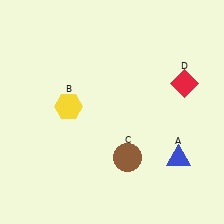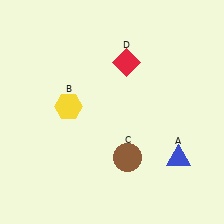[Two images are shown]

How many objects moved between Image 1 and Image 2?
1 object moved between the two images.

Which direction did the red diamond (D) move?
The red diamond (D) moved left.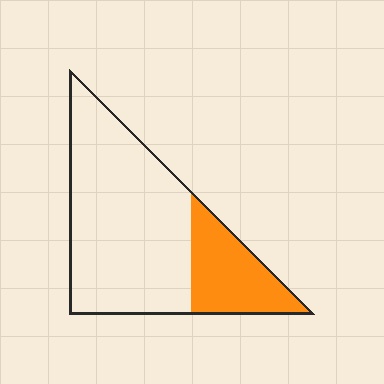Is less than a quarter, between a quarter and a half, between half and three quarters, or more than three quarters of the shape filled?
Between a quarter and a half.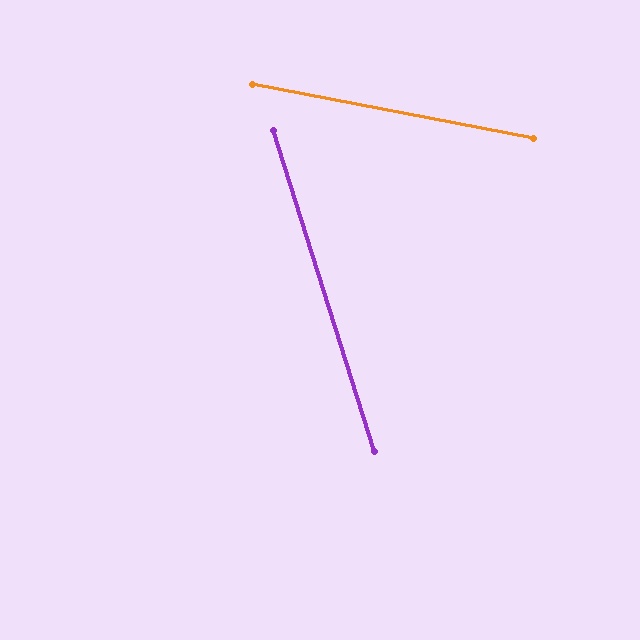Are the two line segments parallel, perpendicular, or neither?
Neither parallel nor perpendicular — they differ by about 62°.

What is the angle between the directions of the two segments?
Approximately 62 degrees.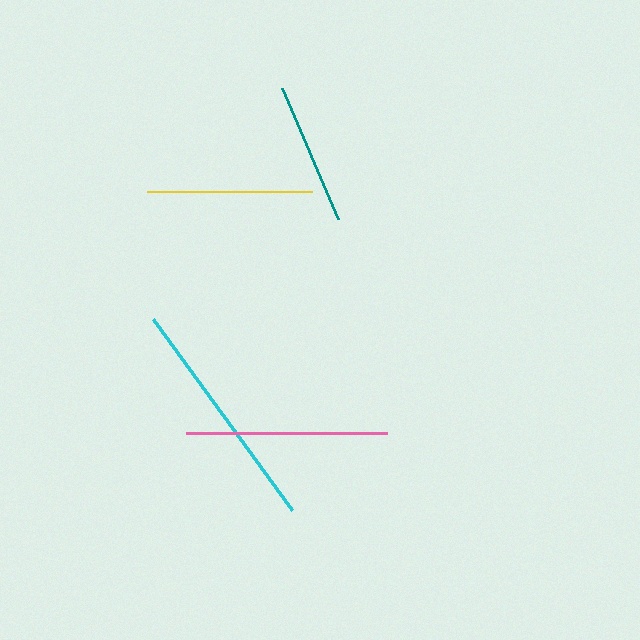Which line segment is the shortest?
The teal line is the shortest at approximately 142 pixels.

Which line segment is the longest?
The cyan line is the longest at approximately 236 pixels.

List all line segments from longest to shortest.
From longest to shortest: cyan, pink, yellow, teal.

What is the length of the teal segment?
The teal segment is approximately 142 pixels long.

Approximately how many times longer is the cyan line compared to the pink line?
The cyan line is approximately 1.2 times the length of the pink line.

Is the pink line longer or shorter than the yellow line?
The pink line is longer than the yellow line.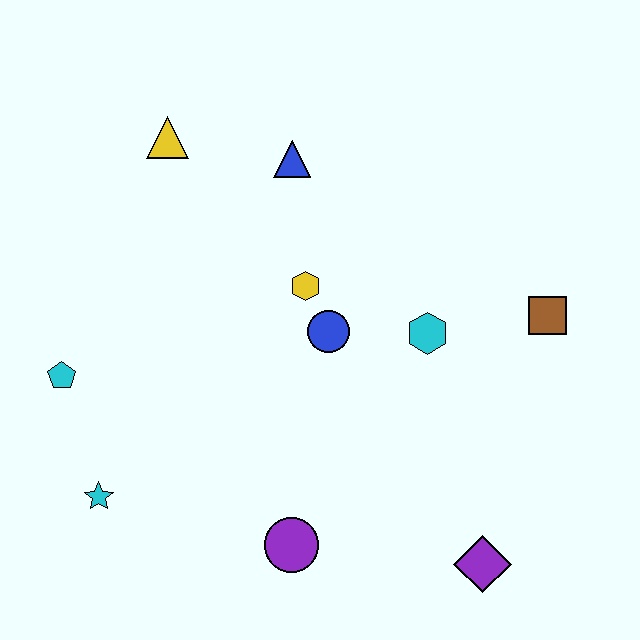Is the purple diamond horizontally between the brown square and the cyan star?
Yes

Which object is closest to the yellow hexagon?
The blue circle is closest to the yellow hexagon.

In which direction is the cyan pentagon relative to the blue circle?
The cyan pentagon is to the left of the blue circle.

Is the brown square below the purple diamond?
No